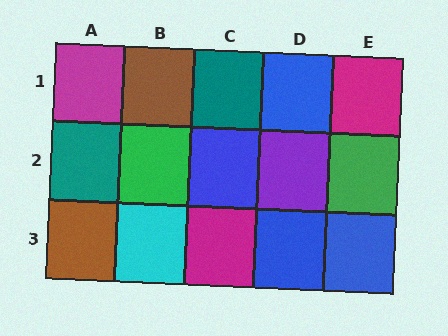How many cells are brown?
2 cells are brown.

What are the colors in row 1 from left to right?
Magenta, brown, teal, blue, magenta.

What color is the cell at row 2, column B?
Green.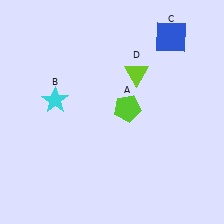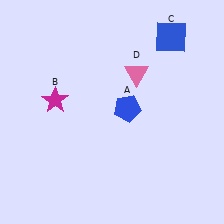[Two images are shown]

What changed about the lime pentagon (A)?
In Image 1, A is lime. In Image 2, it changed to blue.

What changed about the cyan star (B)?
In Image 1, B is cyan. In Image 2, it changed to magenta.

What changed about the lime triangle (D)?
In Image 1, D is lime. In Image 2, it changed to pink.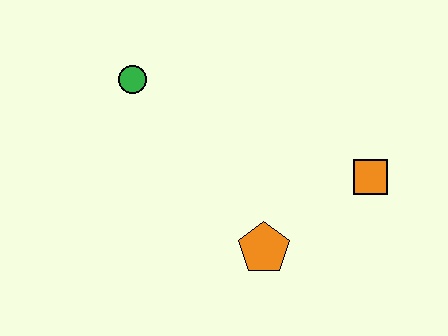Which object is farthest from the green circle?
The orange square is farthest from the green circle.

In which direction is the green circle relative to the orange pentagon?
The green circle is above the orange pentagon.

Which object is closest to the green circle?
The orange pentagon is closest to the green circle.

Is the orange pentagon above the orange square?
No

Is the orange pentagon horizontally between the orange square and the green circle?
Yes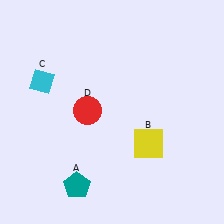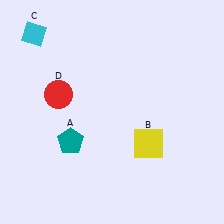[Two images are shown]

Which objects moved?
The objects that moved are: the teal pentagon (A), the cyan diamond (C), the red circle (D).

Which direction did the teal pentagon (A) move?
The teal pentagon (A) moved up.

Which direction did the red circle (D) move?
The red circle (D) moved left.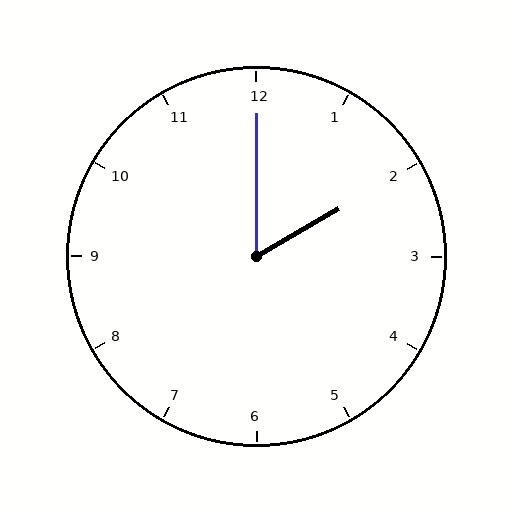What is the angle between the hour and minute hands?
Approximately 60 degrees.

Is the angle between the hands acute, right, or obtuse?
It is acute.